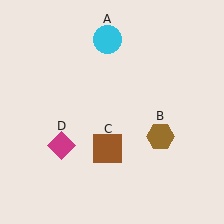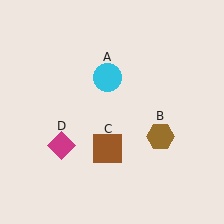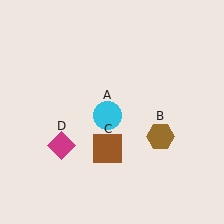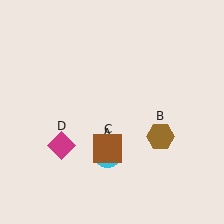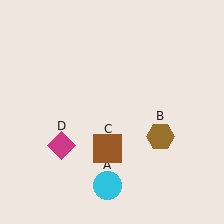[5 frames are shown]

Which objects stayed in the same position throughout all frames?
Brown hexagon (object B) and brown square (object C) and magenta diamond (object D) remained stationary.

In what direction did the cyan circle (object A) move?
The cyan circle (object A) moved down.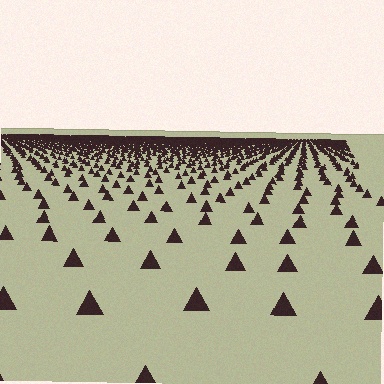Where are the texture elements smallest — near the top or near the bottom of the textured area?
Near the top.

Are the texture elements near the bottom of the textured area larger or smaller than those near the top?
Larger. Near the bottom, elements are closer to the viewer and appear at a bigger on-screen size.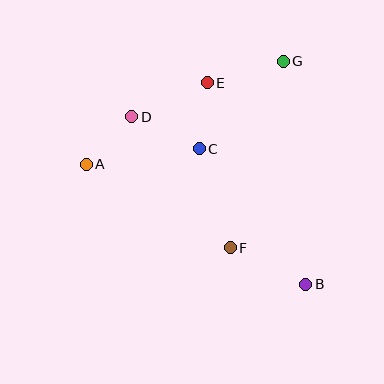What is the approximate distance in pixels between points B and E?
The distance between B and E is approximately 225 pixels.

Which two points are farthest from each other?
Points A and B are farthest from each other.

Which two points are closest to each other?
Points A and D are closest to each other.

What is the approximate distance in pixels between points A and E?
The distance between A and E is approximately 146 pixels.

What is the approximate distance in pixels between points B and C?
The distance between B and C is approximately 172 pixels.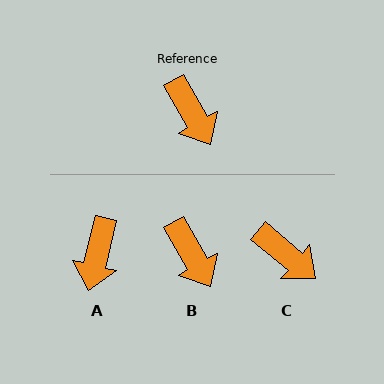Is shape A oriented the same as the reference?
No, it is off by about 43 degrees.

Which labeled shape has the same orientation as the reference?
B.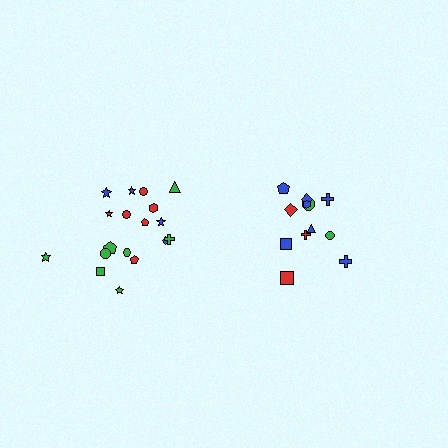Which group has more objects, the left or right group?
The left group.